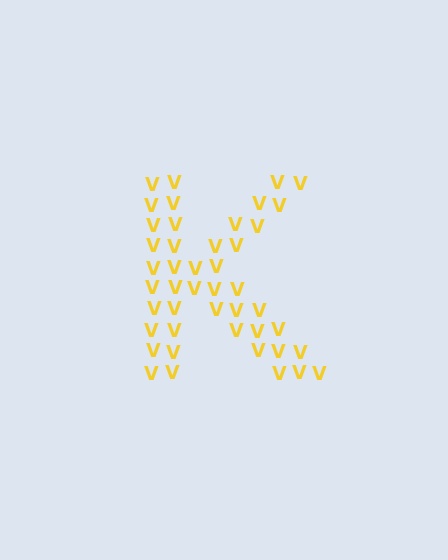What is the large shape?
The large shape is the letter K.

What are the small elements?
The small elements are letter V's.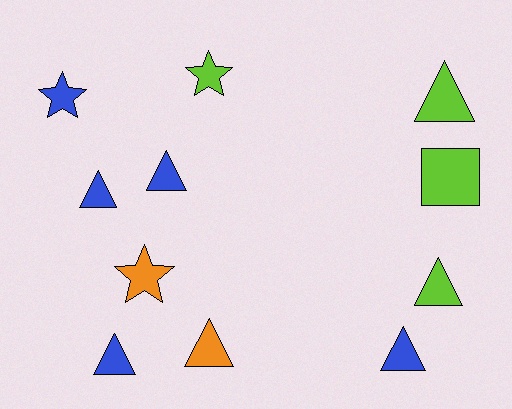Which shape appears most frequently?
Triangle, with 7 objects.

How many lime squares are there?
There is 1 lime square.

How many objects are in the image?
There are 11 objects.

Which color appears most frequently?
Blue, with 5 objects.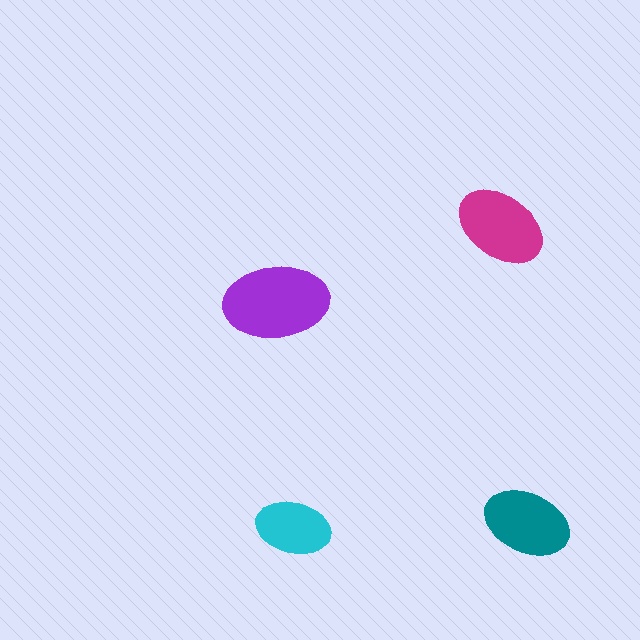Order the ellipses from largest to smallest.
the purple one, the magenta one, the teal one, the cyan one.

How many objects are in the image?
There are 4 objects in the image.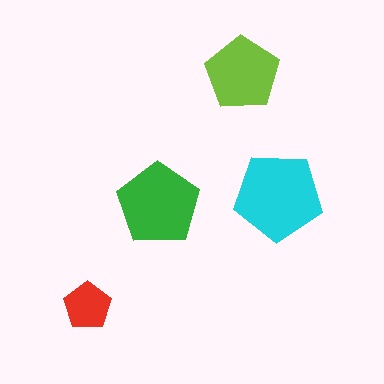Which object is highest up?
The lime pentagon is topmost.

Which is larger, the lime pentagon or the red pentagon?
The lime one.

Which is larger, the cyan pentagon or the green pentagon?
The cyan one.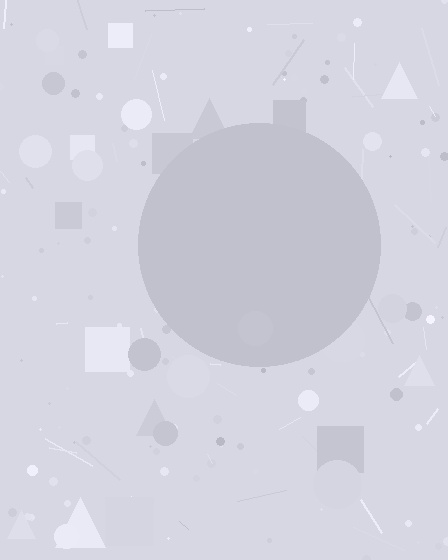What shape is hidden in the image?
A circle is hidden in the image.